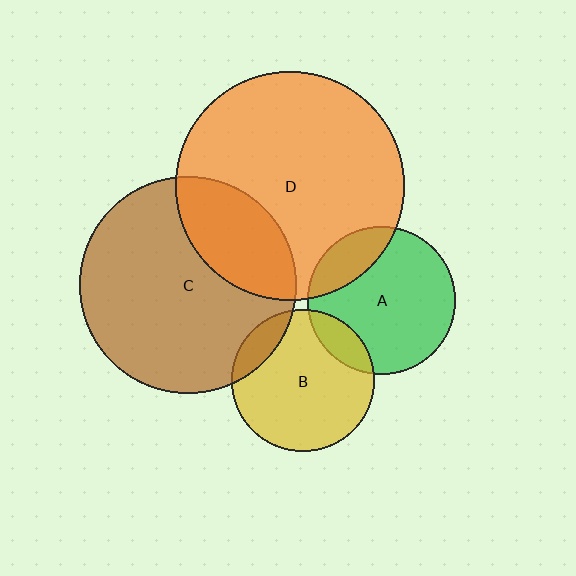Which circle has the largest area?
Circle D (orange).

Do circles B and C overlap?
Yes.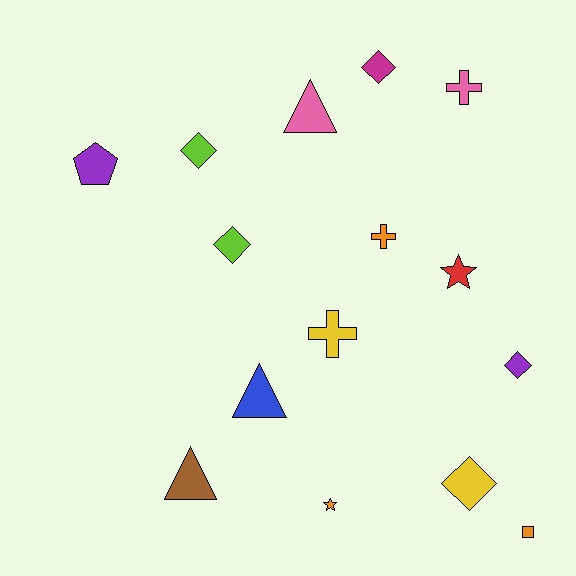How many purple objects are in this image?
There are 2 purple objects.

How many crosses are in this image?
There are 3 crosses.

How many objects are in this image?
There are 15 objects.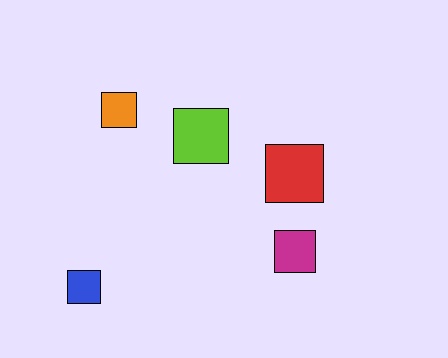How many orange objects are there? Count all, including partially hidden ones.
There is 1 orange object.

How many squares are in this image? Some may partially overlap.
There are 5 squares.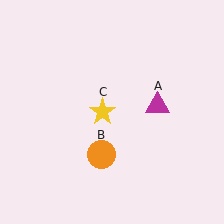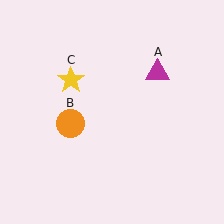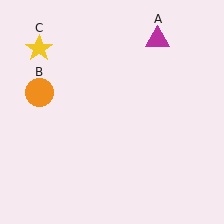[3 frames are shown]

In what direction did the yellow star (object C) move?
The yellow star (object C) moved up and to the left.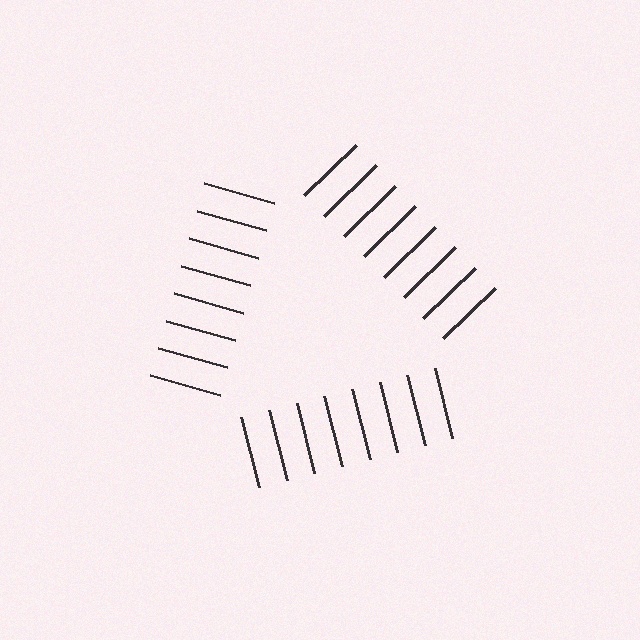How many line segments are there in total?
24 — 8 along each of the 3 edges.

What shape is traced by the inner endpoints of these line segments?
An illusory triangle — the line segments terminate on its edges but no continuous stroke is drawn.